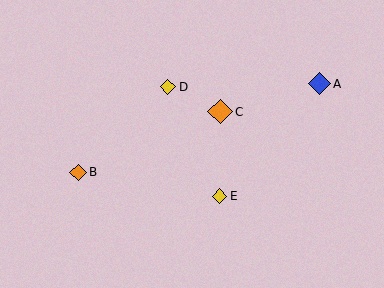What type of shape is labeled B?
Shape B is an orange diamond.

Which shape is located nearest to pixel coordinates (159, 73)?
The yellow diamond (labeled D) at (168, 87) is nearest to that location.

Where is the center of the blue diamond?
The center of the blue diamond is at (319, 84).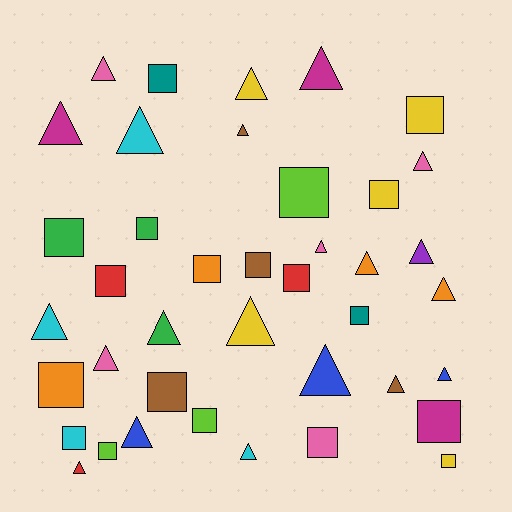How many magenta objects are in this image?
There are 3 magenta objects.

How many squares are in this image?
There are 19 squares.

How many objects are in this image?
There are 40 objects.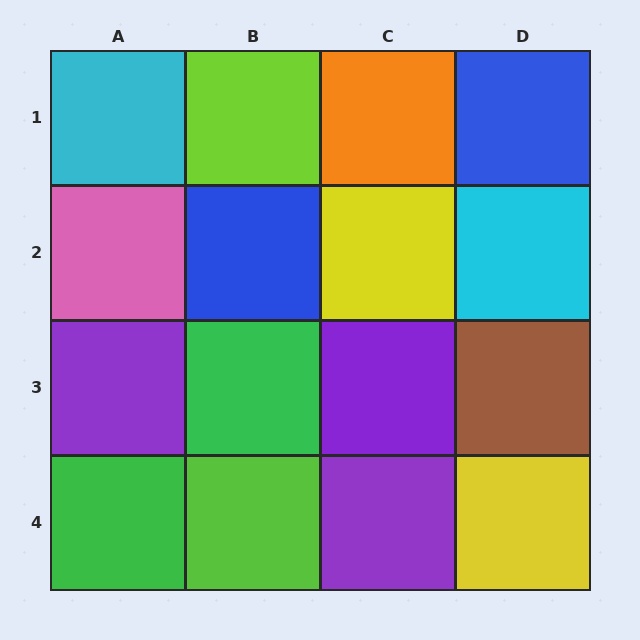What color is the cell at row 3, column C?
Purple.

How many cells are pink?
1 cell is pink.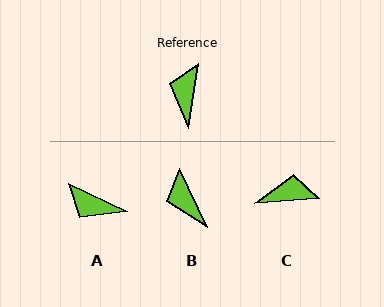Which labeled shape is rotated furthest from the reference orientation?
C, about 77 degrees away.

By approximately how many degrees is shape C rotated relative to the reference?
Approximately 77 degrees clockwise.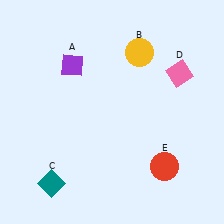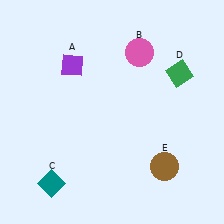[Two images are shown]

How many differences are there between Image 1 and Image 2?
There are 3 differences between the two images.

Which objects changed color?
B changed from yellow to pink. D changed from pink to green. E changed from red to brown.